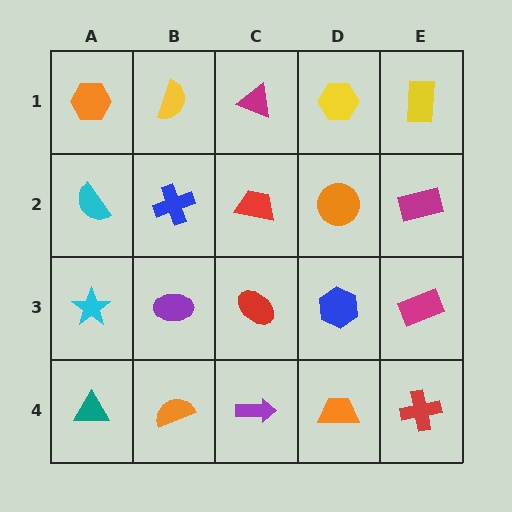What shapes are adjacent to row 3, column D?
An orange circle (row 2, column D), an orange trapezoid (row 4, column D), a red ellipse (row 3, column C), a magenta rectangle (row 3, column E).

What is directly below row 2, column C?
A red ellipse.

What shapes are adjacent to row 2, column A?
An orange hexagon (row 1, column A), a cyan star (row 3, column A), a blue cross (row 2, column B).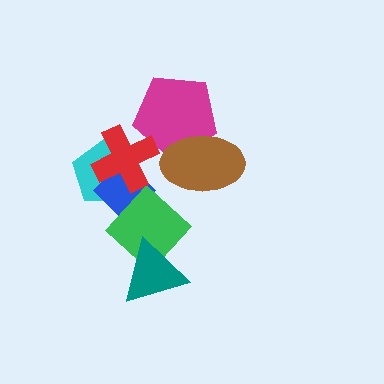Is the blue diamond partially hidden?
Yes, it is partially covered by another shape.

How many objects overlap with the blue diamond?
3 objects overlap with the blue diamond.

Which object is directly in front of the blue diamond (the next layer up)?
The green diamond is directly in front of the blue diamond.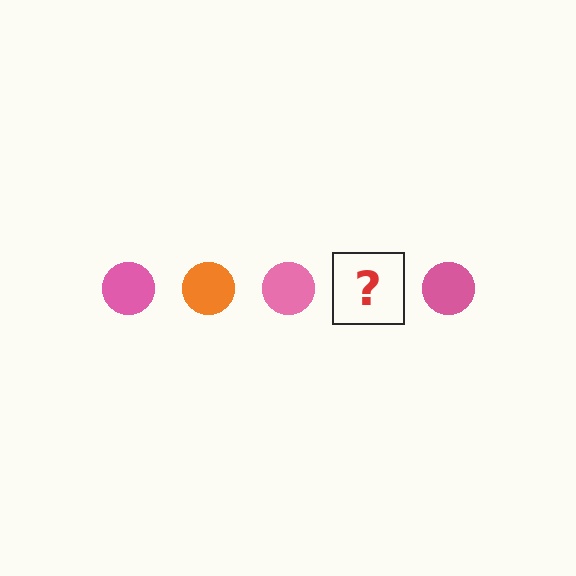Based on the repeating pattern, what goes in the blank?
The blank should be an orange circle.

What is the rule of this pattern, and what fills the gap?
The rule is that the pattern cycles through pink, orange circles. The gap should be filled with an orange circle.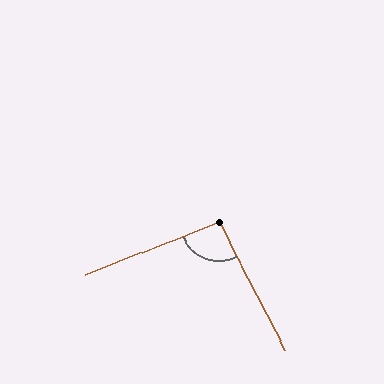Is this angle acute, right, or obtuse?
It is obtuse.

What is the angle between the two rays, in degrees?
Approximately 95 degrees.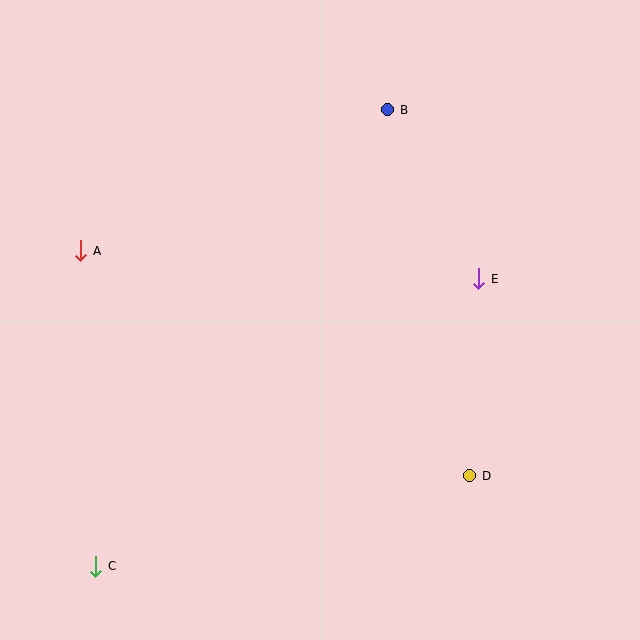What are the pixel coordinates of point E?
Point E is at (479, 279).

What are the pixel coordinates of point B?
Point B is at (388, 110).